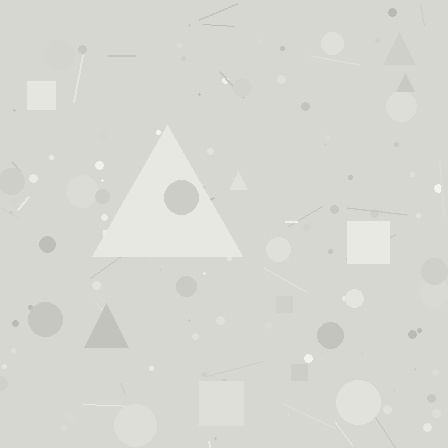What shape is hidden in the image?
A triangle is hidden in the image.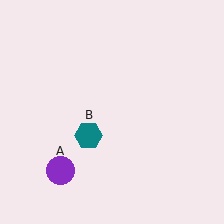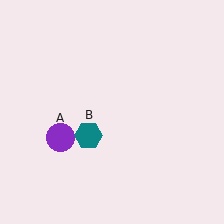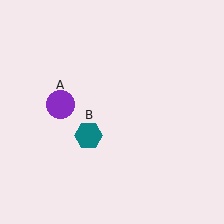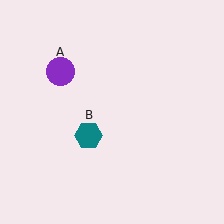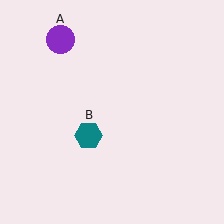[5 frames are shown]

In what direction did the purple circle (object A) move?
The purple circle (object A) moved up.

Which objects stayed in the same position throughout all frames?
Teal hexagon (object B) remained stationary.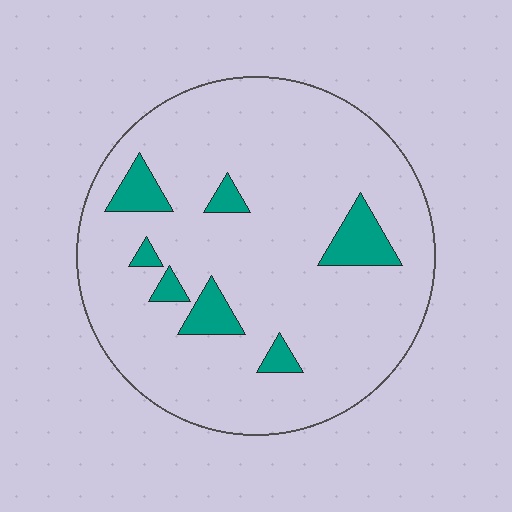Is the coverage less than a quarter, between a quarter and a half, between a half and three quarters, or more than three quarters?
Less than a quarter.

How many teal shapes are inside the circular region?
7.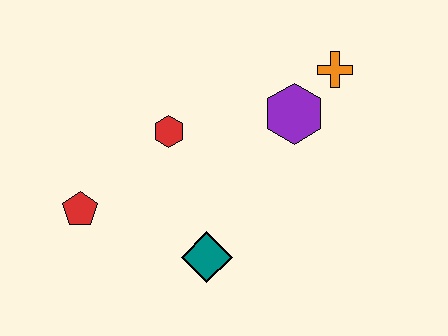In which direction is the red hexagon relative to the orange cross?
The red hexagon is to the left of the orange cross.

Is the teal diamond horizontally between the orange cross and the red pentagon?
Yes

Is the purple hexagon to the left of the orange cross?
Yes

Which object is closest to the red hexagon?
The red pentagon is closest to the red hexagon.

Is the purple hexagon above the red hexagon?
Yes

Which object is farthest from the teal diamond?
The orange cross is farthest from the teal diamond.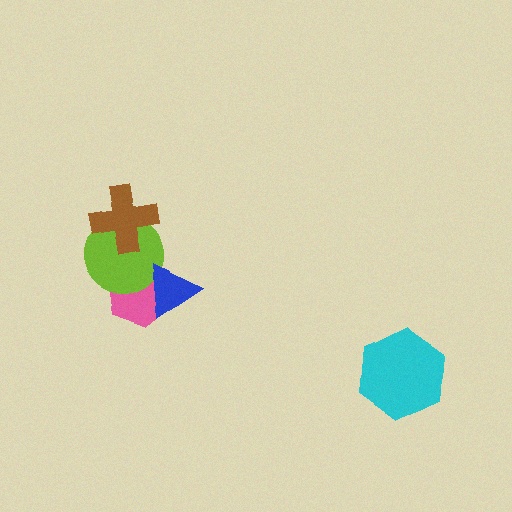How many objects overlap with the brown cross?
1 object overlaps with the brown cross.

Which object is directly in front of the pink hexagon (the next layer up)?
The lime circle is directly in front of the pink hexagon.